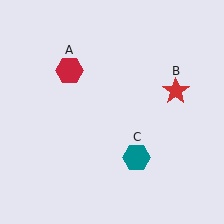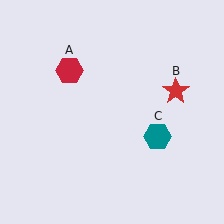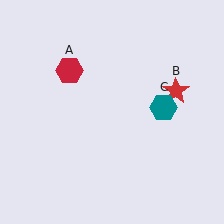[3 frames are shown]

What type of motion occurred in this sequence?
The teal hexagon (object C) rotated counterclockwise around the center of the scene.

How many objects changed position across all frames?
1 object changed position: teal hexagon (object C).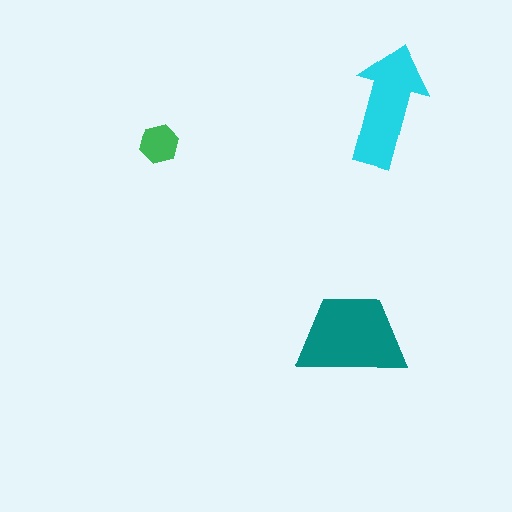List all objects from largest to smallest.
The teal trapezoid, the cyan arrow, the green hexagon.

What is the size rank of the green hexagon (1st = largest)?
3rd.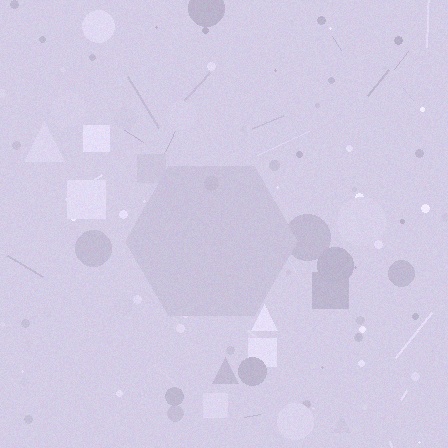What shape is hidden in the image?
A hexagon is hidden in the image.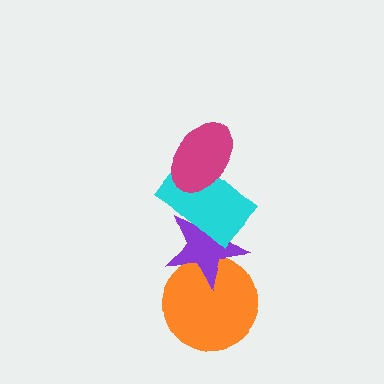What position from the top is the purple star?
The purple star is 3rd from the top.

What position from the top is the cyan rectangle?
The cyan rectangle is 2nd from the top.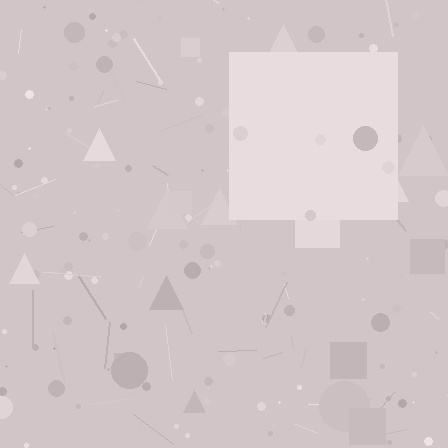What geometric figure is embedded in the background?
A square is embedded in the background.